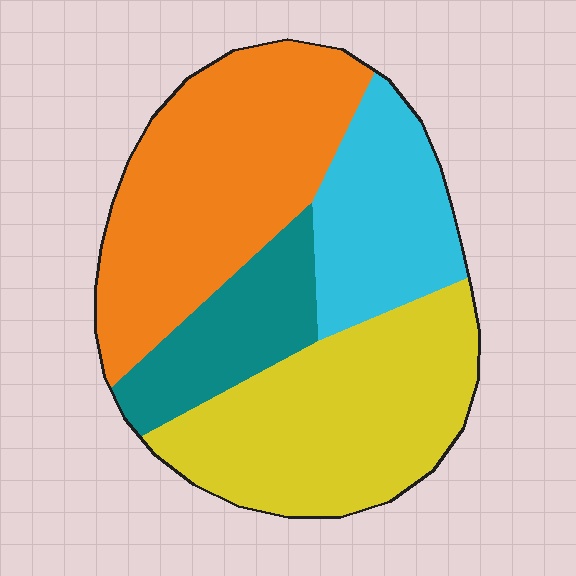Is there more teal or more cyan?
Cyan.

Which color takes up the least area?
Teal, at roughly 15%.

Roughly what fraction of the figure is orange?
Orange covers about 35% of the figure.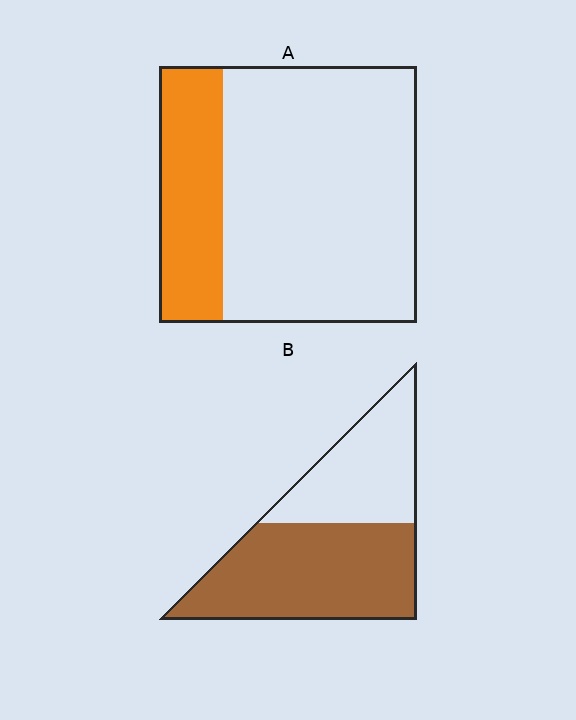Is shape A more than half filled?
No.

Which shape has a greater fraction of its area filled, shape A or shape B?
Shape B.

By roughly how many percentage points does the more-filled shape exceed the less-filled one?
By roughly 35 percentage points (B over A).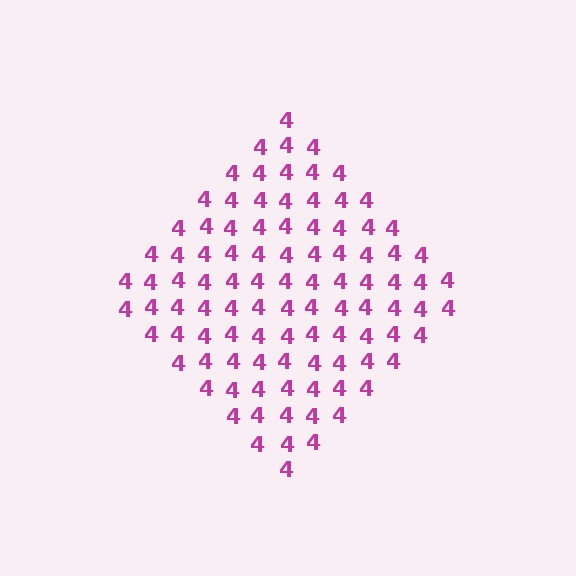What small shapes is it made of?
It is made of small digit 4's.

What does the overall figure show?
The overall figure shows a diamond.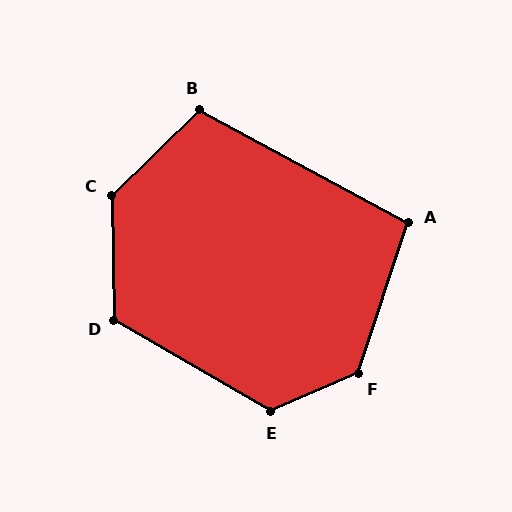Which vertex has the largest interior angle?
C, at approximately 133 degrees.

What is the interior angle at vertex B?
Approximately 107 degrees (obtuse).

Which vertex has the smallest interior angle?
A, at approximately 100 degrees.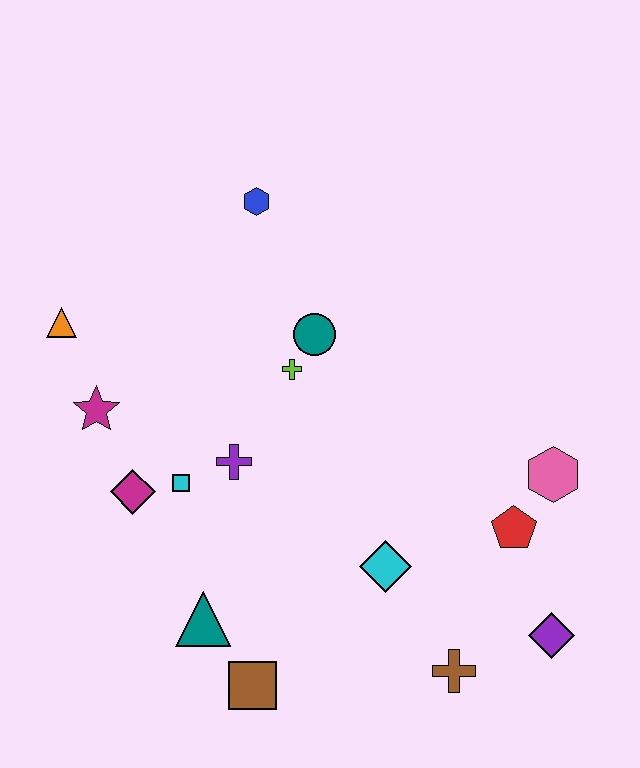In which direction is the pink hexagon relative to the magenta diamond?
The pink hexagon is to the right of the magenta diamond.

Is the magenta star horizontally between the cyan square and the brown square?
No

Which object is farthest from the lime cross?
The purple diamond is farthest from the lime cross.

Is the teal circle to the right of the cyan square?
Yes